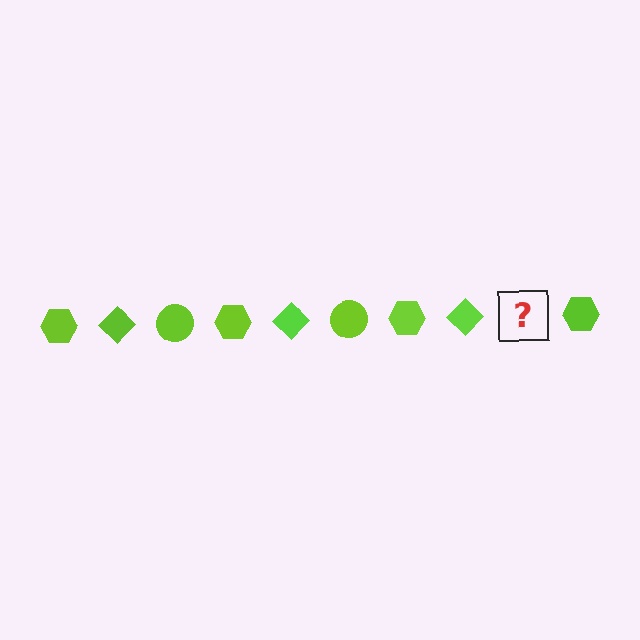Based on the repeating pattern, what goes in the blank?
The blank should be a lime circle.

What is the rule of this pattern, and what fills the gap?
The rule is that the pattern cycles through hexagon, diamond, circle shapes in lime. The gap should be filled with a lime circle.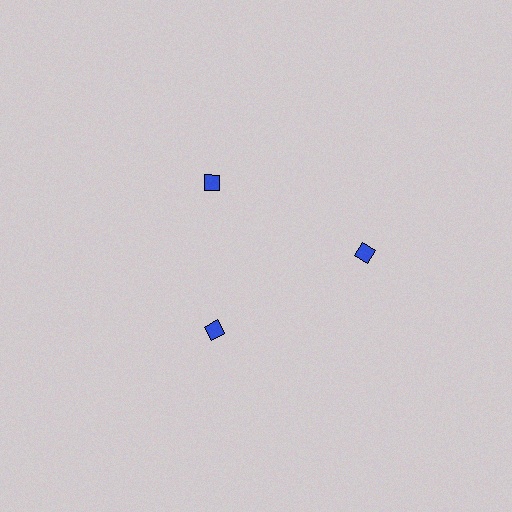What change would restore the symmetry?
The symmetry would be restored by moving it inward, back onto the ring so that all 3 diamonds sit at equal angles and equal distance from the center.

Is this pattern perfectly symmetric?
No. The 3 blue diamonds are arranged in a ring, but one element near the 3 o'clock position is pushed outward from the center, breaking the 3-fold rotational symmetry.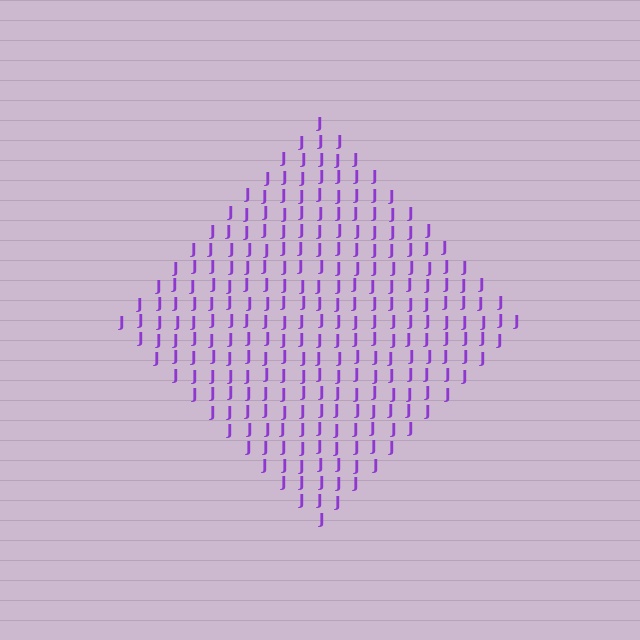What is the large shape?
The large shape is a diamond.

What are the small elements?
The small elements are letter J's.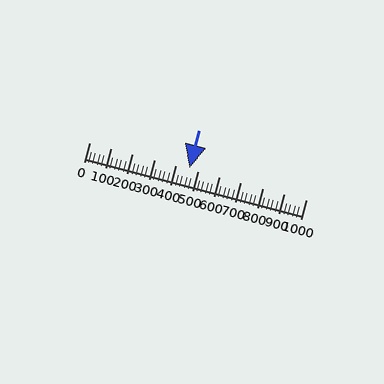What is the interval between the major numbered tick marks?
The major tick marks are spaced 100 units apart.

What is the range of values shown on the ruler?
The ruler shows values from 0 to 1000.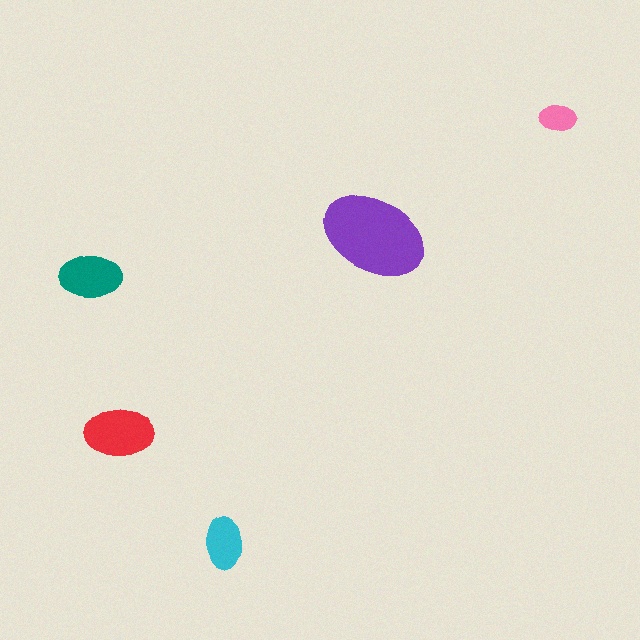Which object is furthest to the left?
The teal ellipse is leftmost.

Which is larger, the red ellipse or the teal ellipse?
The red one.